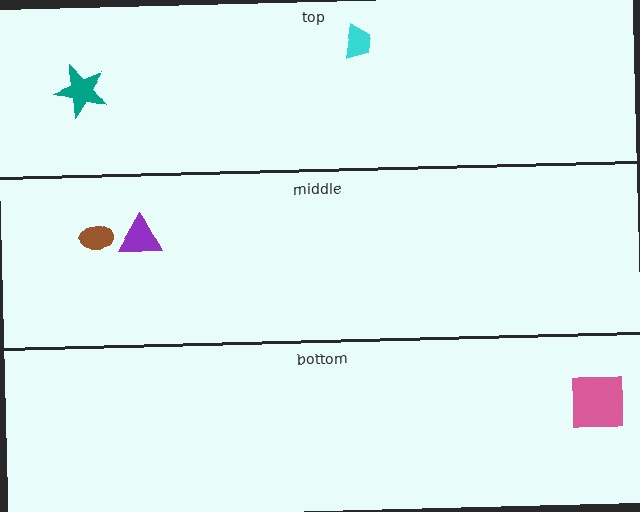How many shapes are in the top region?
2.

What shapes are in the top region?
The cyan trapezoid, the teal star.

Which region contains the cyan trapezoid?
The top region.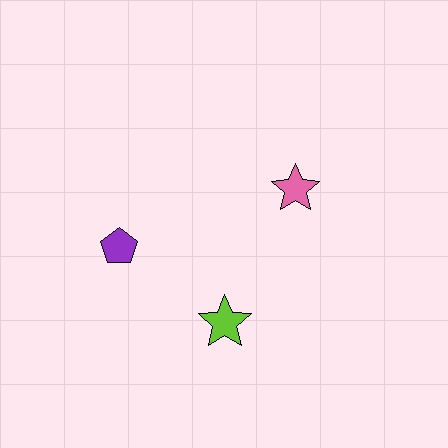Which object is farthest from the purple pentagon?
The pink star is farthest from the purple pentagon.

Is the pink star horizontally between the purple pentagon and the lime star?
No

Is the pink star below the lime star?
No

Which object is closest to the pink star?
The lime star is closest to the pink star.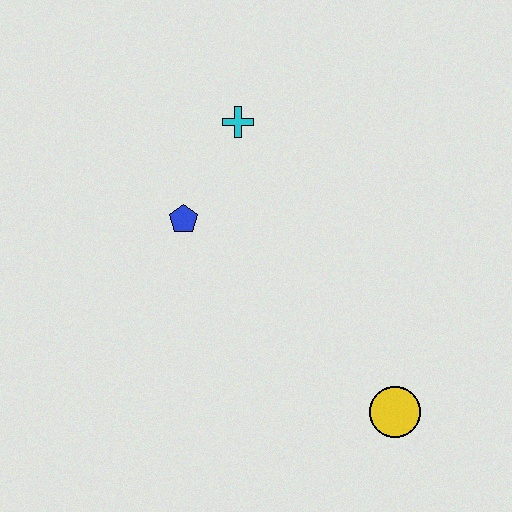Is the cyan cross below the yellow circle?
No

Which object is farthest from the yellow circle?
The cyan cross is farthest from the yellow circle.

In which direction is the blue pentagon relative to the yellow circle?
The blue pentagon is to the left of the yellow circle.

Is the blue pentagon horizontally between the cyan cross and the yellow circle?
No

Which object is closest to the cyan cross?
The blue pentagon is closest to the cyan cross.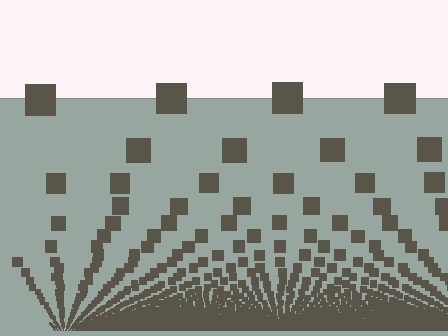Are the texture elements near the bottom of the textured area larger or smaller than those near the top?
Smaller. The gradient is inverted — elements near the bottom are smaller and denser.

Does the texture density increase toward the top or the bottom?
Density increases toward the bottom.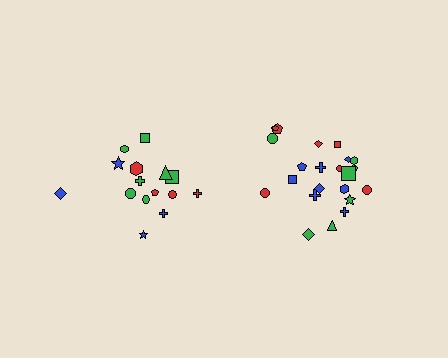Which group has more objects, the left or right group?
The right group.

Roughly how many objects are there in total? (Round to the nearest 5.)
Roughly 35 objects in total.